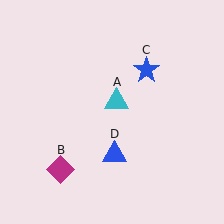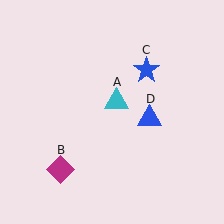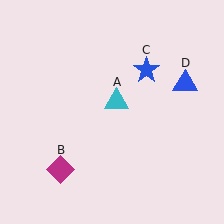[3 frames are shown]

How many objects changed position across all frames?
1 object changed position: blue triangle (object D).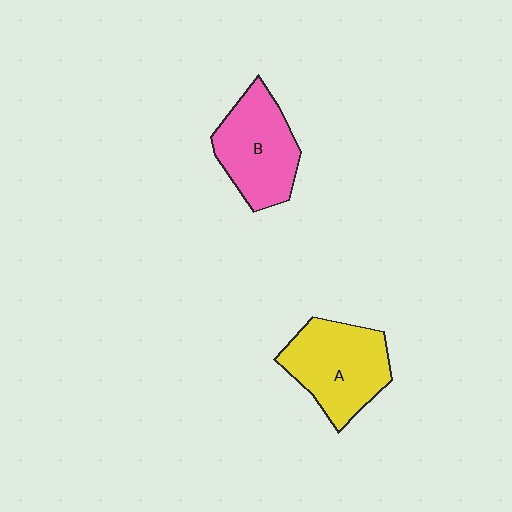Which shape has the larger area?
Shape A (yellow).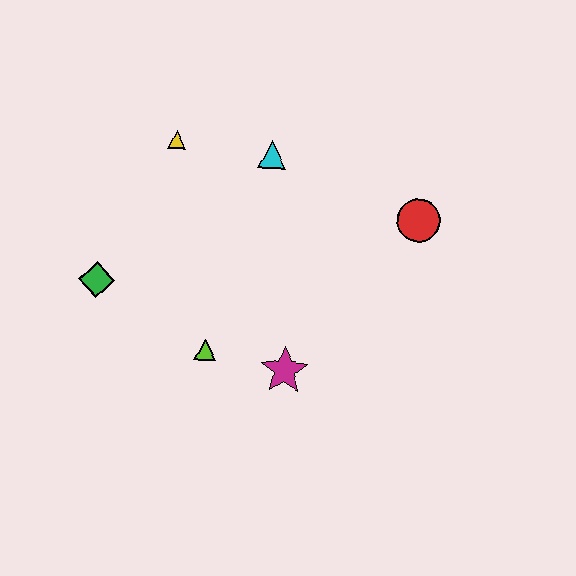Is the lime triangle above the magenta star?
Yes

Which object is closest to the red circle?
The cyan triangle is closest to the red circle.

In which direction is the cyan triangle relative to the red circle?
The cyan triangle is to the left of the red circle.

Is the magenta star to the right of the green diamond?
Yes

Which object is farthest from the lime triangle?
The red circle is farthest from the lime triangle.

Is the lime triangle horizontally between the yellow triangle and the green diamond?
No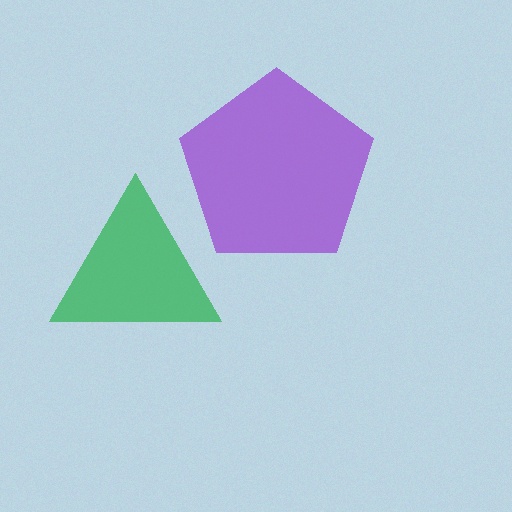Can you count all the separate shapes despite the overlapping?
Yes, there are 2 separate shapes.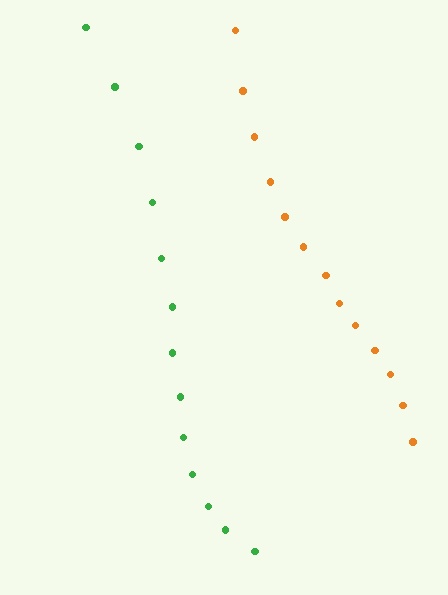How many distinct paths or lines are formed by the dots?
There are 2 distinct paths.